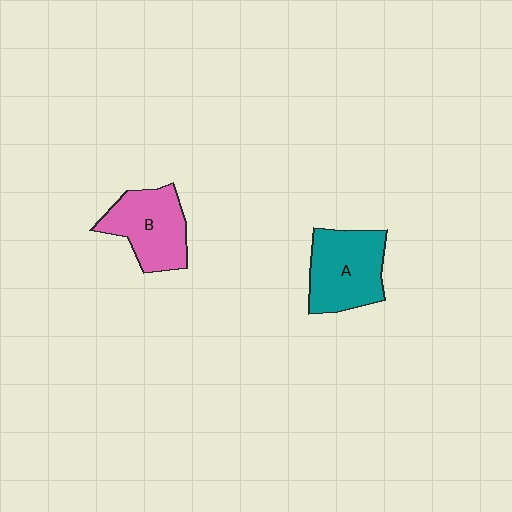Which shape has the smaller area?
Shape B (pink).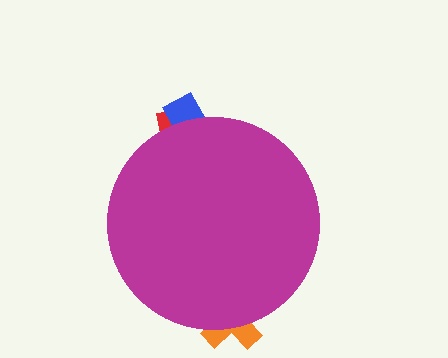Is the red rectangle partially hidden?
Yes, the red rectangle is partially hidden behind the magenta circle.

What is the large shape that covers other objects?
A magenta circle.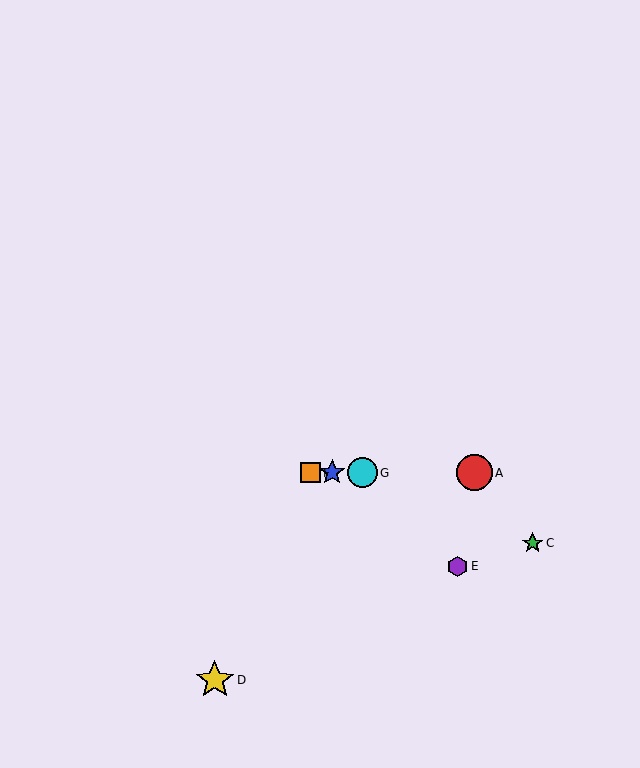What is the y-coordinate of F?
Object F is at y≈473.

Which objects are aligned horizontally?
Objects A, B, F, G are aligned horizontally.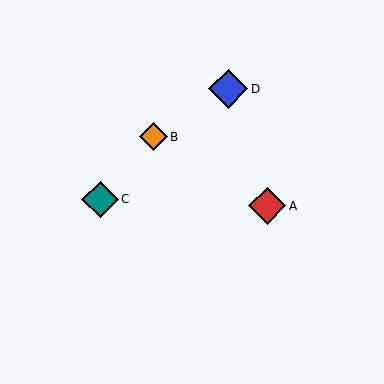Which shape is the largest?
The blue diamond (labeled D) is the largest.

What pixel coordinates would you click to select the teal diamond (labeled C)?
Click at (100, 199) to select the teal diamond C.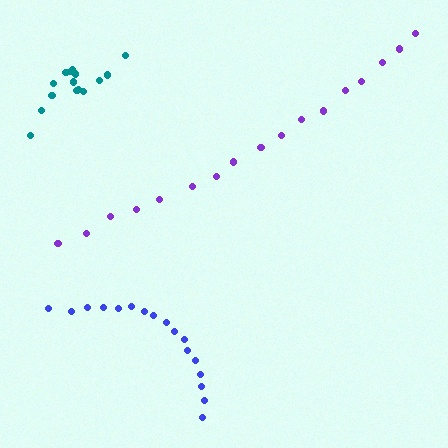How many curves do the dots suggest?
There are 3 distinct paths.